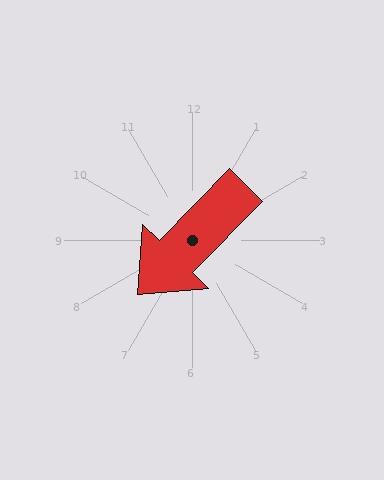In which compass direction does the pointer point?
Southwest.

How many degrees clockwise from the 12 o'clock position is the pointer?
Approximately 225 degrees.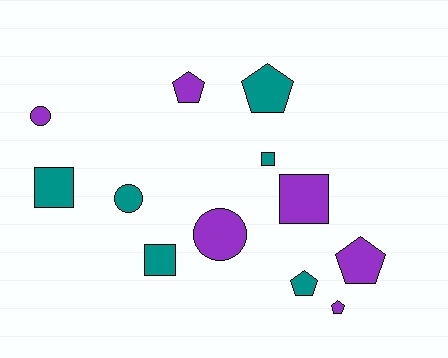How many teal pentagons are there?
There are 2 teal pentagons.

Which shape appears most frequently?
Pentagon, with 5 objects.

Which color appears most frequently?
Purple, with 6 objects.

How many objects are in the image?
There are 12 objects.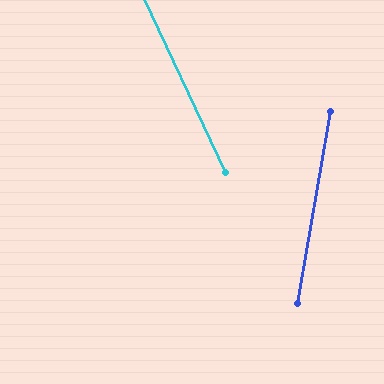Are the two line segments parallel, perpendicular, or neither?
Neither parallel nor perpendicular — they differ by about 35°.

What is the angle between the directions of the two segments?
Approximately 35 degrees.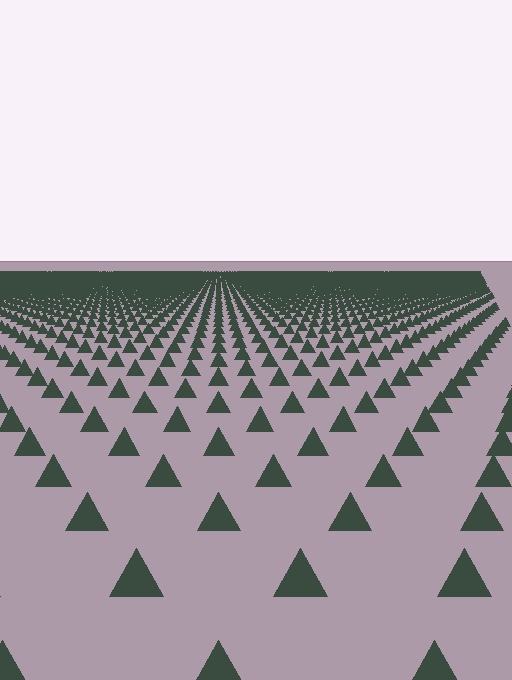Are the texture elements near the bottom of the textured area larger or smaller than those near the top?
Larger. Near the bottom, elements are closer to the viewer and appear at a bigger on-screen size.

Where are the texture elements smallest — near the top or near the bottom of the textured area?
Near the top.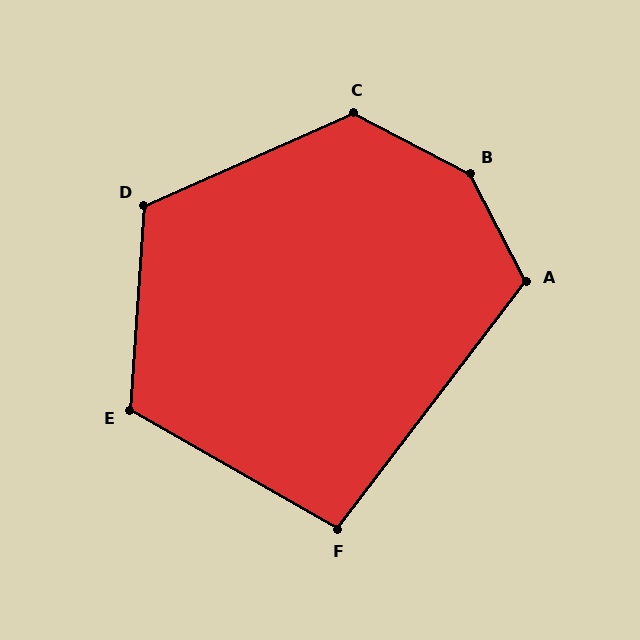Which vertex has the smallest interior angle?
F, at approximately 97 degrees.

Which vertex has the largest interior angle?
B, at approximately 145 degrees.